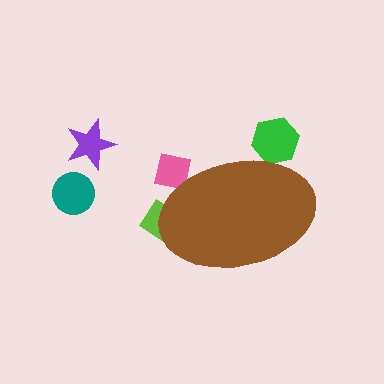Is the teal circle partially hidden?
No, the teal circle is fully visible.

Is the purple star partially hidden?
No, the purple star is fully visible.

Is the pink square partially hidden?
Yes, the pink square is partially hidden behind the brown ellipse.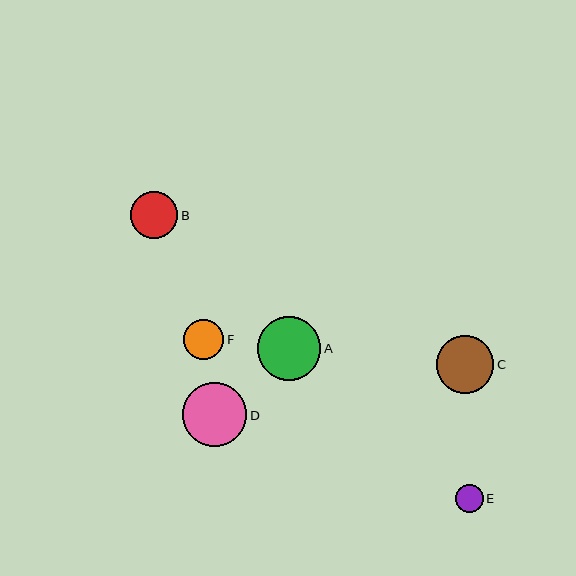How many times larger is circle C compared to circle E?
Circle C is approximately 2.1 times the size of circle E.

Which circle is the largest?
Circle D is the largest with a size of approximately 64 pixels.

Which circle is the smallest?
Circle E is the smallest with a size of approximately 27 pixels.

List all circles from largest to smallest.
From largest to smallest: D, A, C, B, F, E.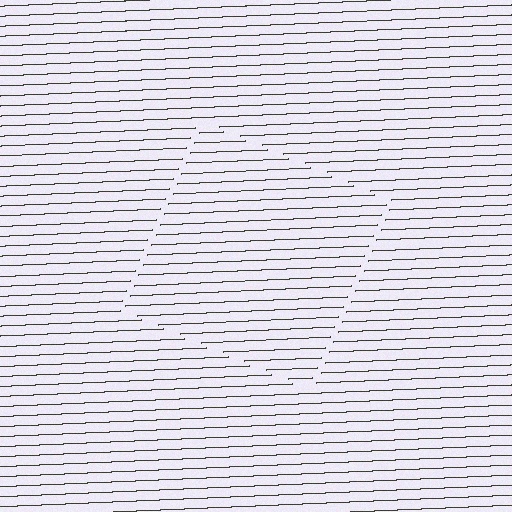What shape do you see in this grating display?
An illusory square. The interior of the shape contains the same grating, shifted by half a period — the contour is defined by the phase discontinuity where line-ends from the inner and outer gratings abut.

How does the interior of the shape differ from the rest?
The interior of the shape contains the same grating, shifted by half a period — the contour is defined by the phase discontinuity where line-ends from the inner and outer gratings abut.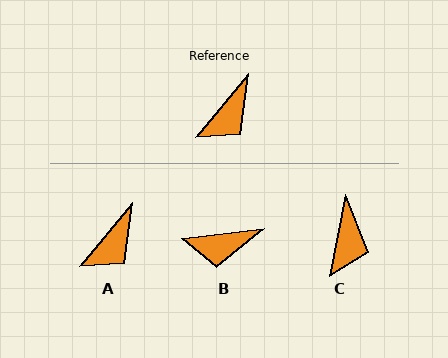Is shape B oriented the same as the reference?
No, it is off by about 44 degrees.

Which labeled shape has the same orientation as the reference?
A.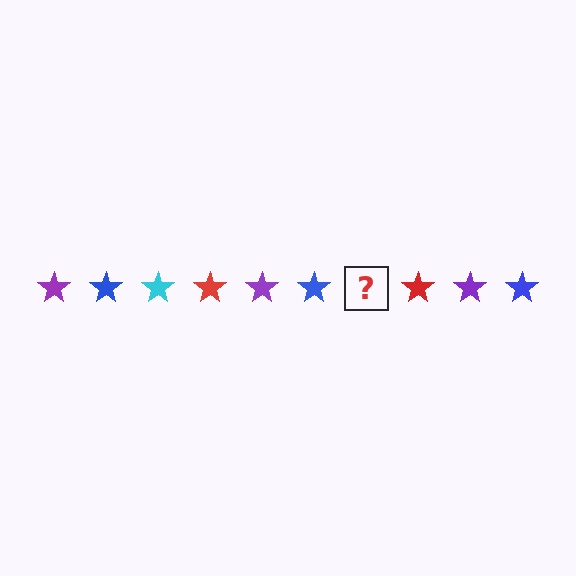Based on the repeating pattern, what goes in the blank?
The blank should be a cyan star.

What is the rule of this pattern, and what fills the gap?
The rule is that the pattern cycles through purple, blue, cyan, red stars. The gap should be filled with a cyan star.